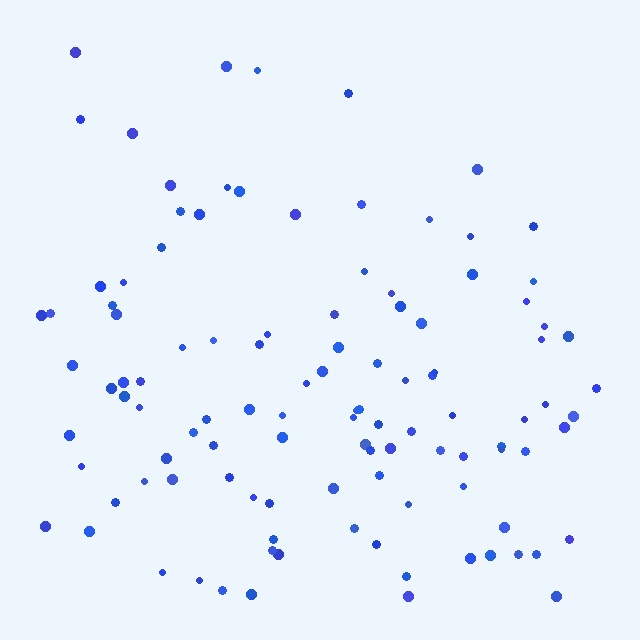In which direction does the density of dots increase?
From top to bottom, with the bottom side densest.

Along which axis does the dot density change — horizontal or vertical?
Vertical.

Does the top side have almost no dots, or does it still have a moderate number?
Still a moderate number, just noticeably fewer than the bottom.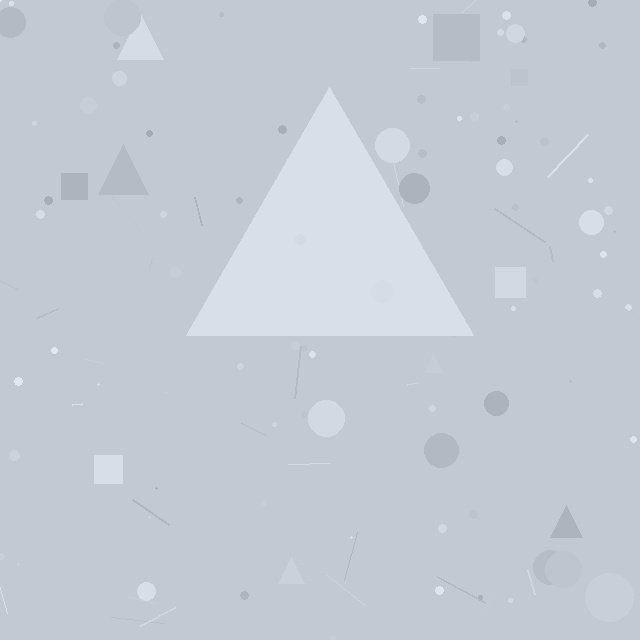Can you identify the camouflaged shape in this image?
The camouflaged shape is a triangle.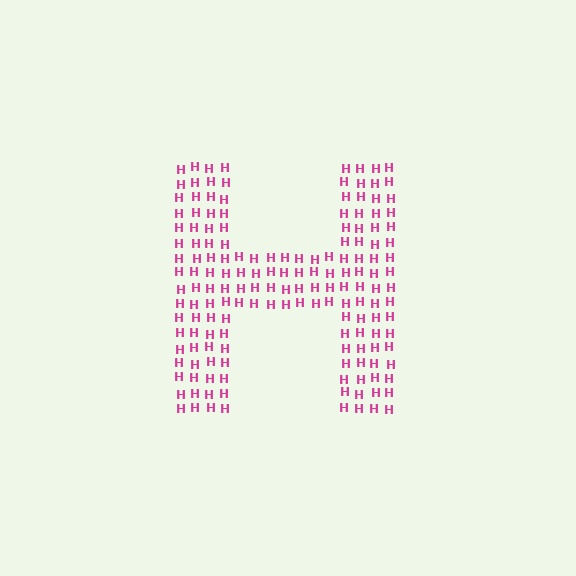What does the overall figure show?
The overall figure shows the letter H.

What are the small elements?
The small elements are letter H's.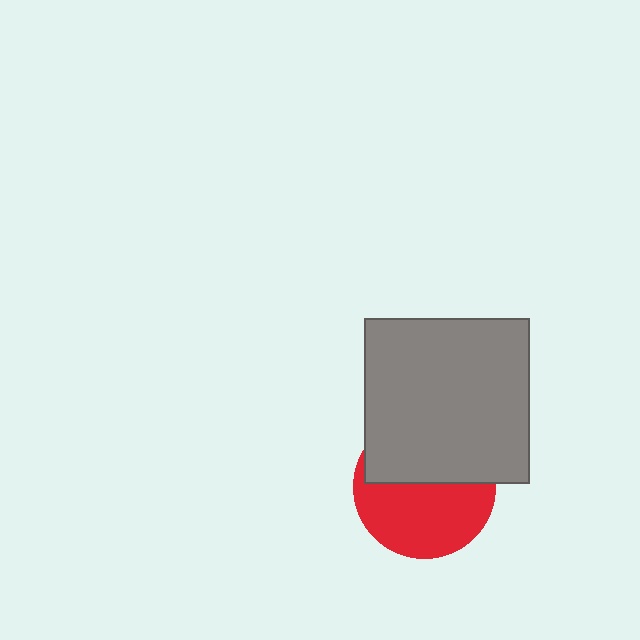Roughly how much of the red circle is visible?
About half of it is visible (roughly 55%).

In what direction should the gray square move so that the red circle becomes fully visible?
The gray square should move up. That is the shortest direction to clear the overlap and leave the red circle fully visible.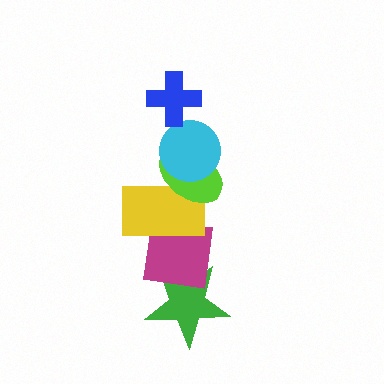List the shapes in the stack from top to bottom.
From top to bottom: the blue cross, the cyan circle, the lime ellipse, the yellow rectangle, the magenta square, the green star.